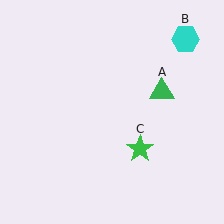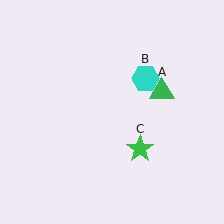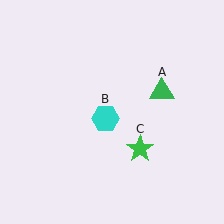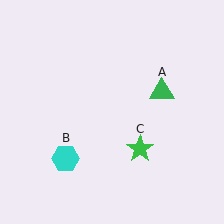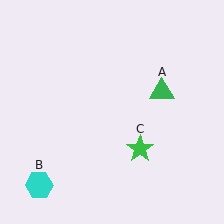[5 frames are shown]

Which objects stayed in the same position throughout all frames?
Green triangle (object A) and green star (object C) remained stationary.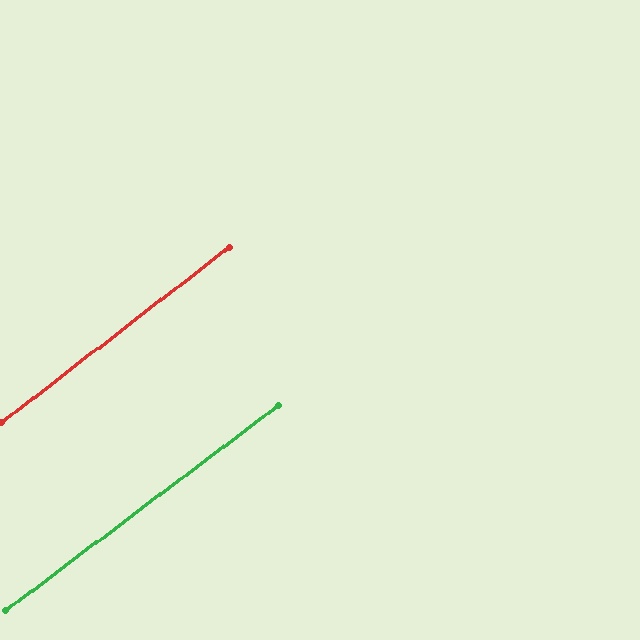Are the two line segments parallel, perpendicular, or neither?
Parallel — their directions differ by only 0.7°.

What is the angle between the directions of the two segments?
Approximately 1 degree.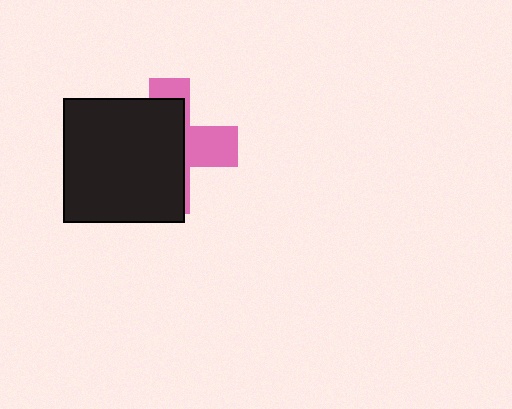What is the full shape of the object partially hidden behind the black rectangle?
The partially hidden object is a pink cross.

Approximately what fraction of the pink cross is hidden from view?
Roughly 65% of the pink cross is hidden behind the black rectangle.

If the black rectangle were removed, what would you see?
You would see the complete pink cross.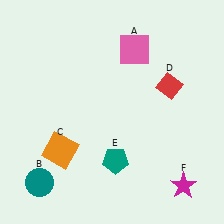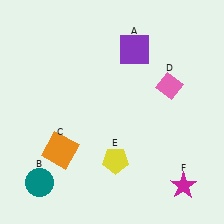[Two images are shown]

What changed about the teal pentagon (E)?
In Image 1, E is teal. In Image 2, it changed to yellow.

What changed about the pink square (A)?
In Image 1, A is pink. In Image 2, it changed to purple.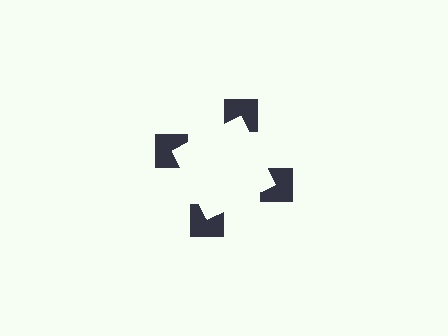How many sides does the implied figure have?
4 sides.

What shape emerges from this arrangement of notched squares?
An illusory square — its edges are inferred from the aligned wedge cuts in the notched squares, not physically drawn.